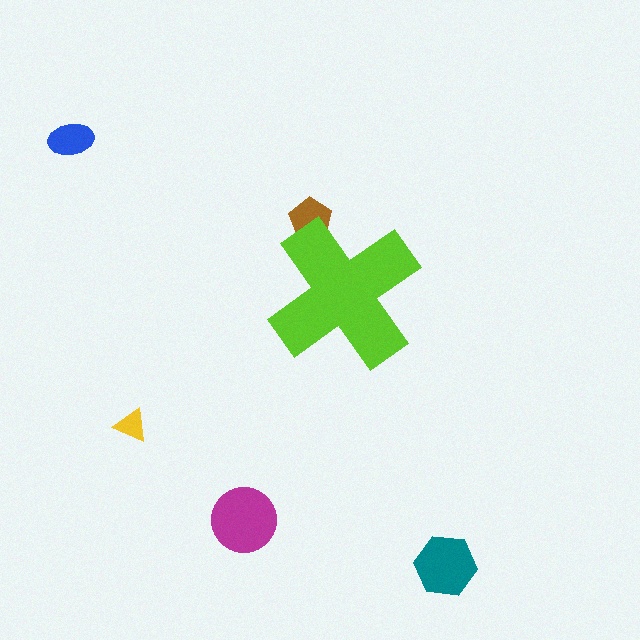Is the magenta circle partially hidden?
No, the magenta circle is fully visible.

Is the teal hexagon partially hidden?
No, the teal hexagon is fully visible.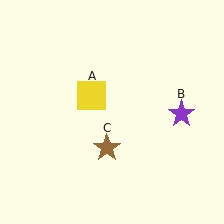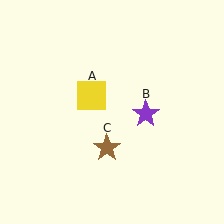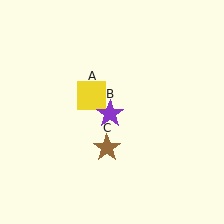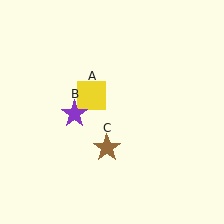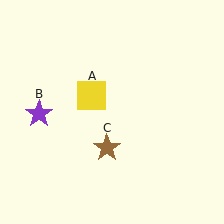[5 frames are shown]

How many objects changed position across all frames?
1 object changed position: purple star (object B).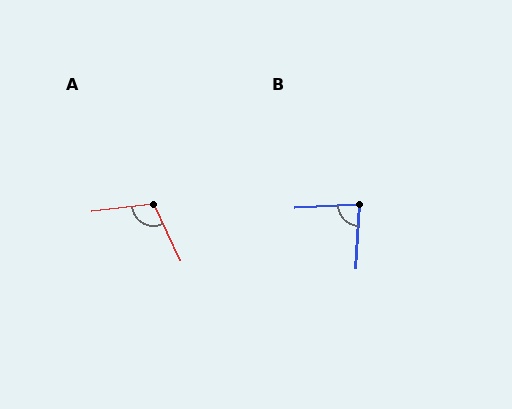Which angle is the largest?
A, at approximately 110 degrees.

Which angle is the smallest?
B, at approximately 84 degrees.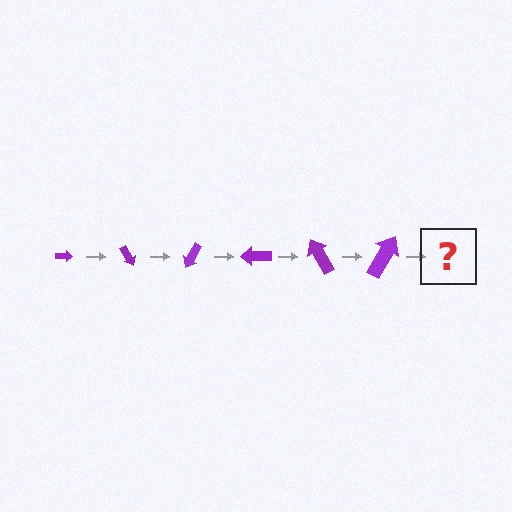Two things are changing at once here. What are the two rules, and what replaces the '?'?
The two rules are that the arrow grows larger each step and it rotates 60 degrees each step. The '?' should be an arrow, larger than the previous one and rotated 360 degrees from the start.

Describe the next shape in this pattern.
It should be an arrow, larger than the previous one and rotated 360 degrees from the start.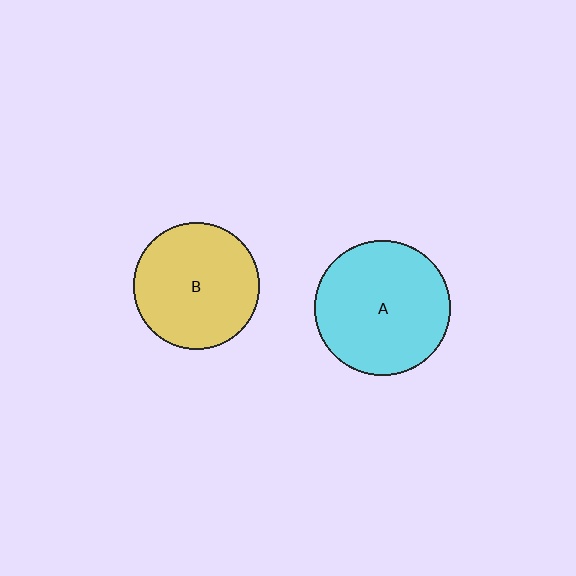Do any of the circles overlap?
No, none of the circles overlap.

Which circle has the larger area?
Circle A (cyan).